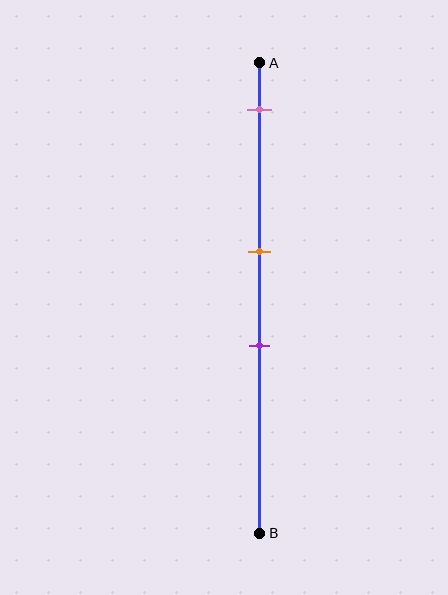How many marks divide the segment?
There are 3 marks dividing the segment.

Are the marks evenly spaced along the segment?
No, the marks are not evenly spaced.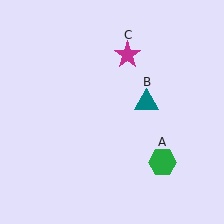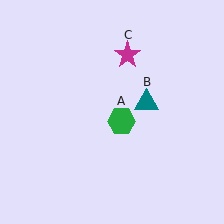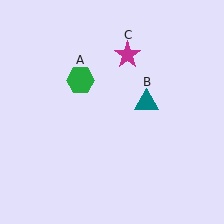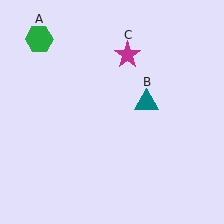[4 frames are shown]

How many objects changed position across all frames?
1 object changed position: green hexagon (object A).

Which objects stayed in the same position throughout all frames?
Teal triangle (object B) and magenta star (object C) remained stationary.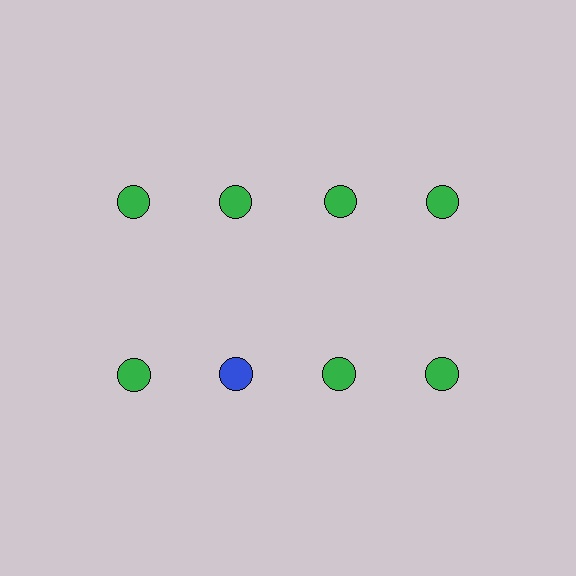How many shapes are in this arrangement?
There are 8 shapes arranged in a grid pattern.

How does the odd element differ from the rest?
It has a different color: blue instead of green.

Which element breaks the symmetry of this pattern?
The blue circle in the second row, second from left column breaks the symmetry. All other shapes are green circles.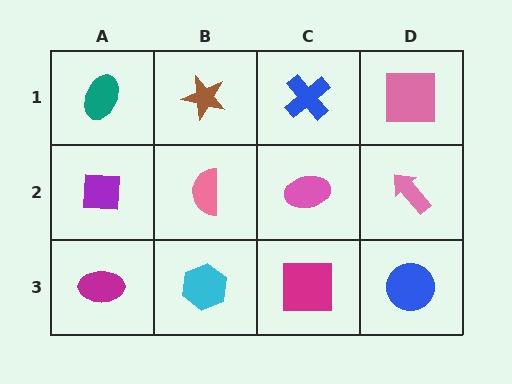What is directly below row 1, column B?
A pink semicircle.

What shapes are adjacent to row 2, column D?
A pink square (row 1, column D), a blue circle (row 3, column D), a pink ellipse (row 2, column C).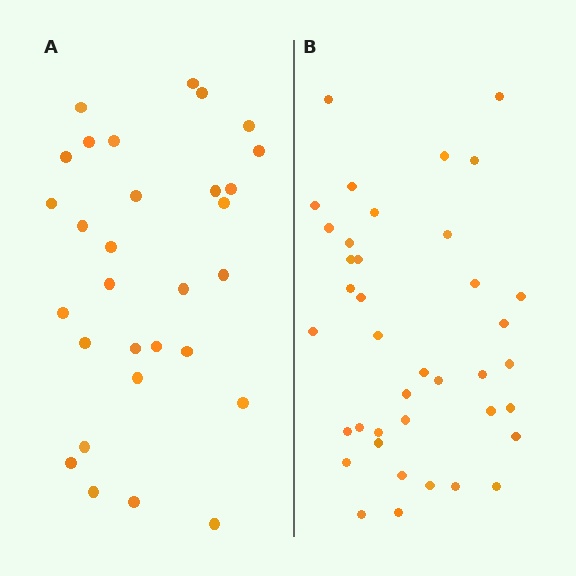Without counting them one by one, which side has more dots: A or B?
Region B (the right region) has more dots.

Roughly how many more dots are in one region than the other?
Region B has roughly 8 or so more dots than region A.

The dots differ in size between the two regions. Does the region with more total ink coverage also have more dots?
No. Region A has more total ink coverage because its dots are larger, but region B actually contains more individual dots. Total area can be misleading — the number of items is what matters here.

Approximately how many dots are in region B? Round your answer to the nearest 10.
About 40 dots. (The exact count is 39, which rounds to 40.)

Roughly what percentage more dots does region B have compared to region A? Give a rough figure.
About 30% more.